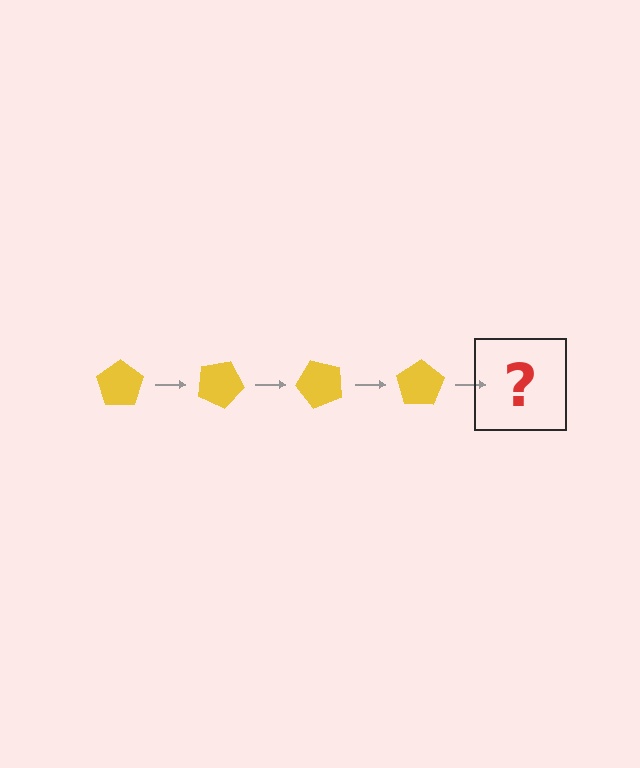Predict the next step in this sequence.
The next step is a yellow pentagon rotated 100 degrees.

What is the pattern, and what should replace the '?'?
The pattern is that the pentagon rotates 25 degrees each step. The '?' should be a yellow pentagon rotated 100 degrees.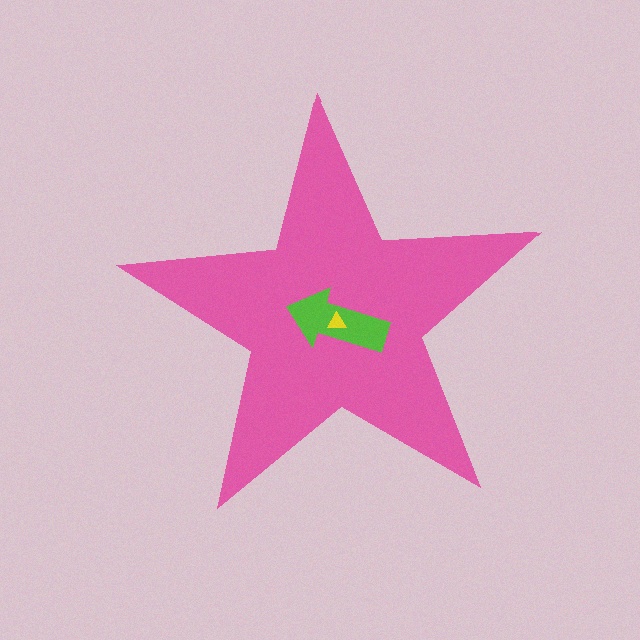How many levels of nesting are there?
3.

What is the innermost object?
The yellow triangle.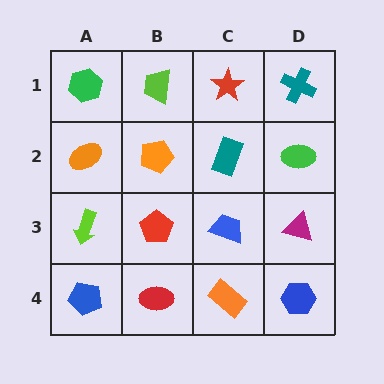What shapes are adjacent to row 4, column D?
A magenta triangle (row 3, column D), an orange rectangle (row 4, column C).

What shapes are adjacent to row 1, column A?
An orange ellipse (row 2, column A), a lime trapezoid (row 1, column B).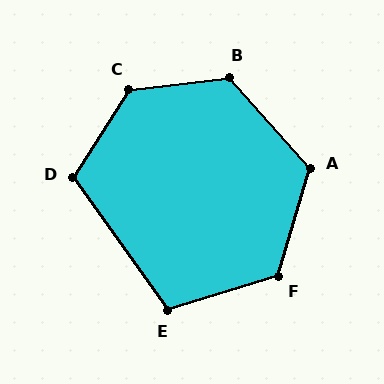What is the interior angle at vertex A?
Approximately 122 degrees (obtuse).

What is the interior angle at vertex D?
Approximately 112 degrees (obtuse).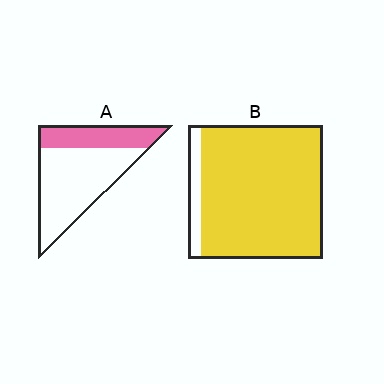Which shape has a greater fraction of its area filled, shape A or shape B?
Shape B.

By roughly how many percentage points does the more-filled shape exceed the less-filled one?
By roughly 60 percentage points (B over A).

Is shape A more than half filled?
No.